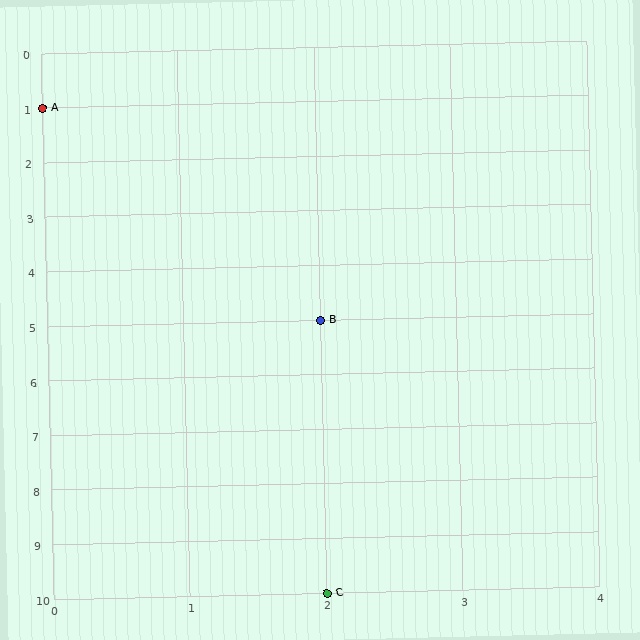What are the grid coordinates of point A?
Point A is at grid coordinates (0, 1).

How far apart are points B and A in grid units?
Points B and A are 2 columns and 4 rows apart (about 4.5 grid units diagonally).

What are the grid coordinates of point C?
Point C is at grid coordinates (2, 10).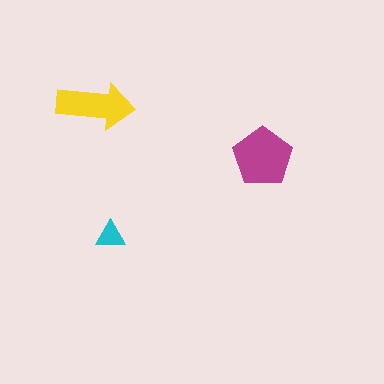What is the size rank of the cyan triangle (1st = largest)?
3rd.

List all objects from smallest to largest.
The cyan triangle, the yellow arrow, the magenta pentagon.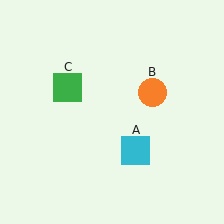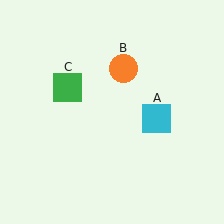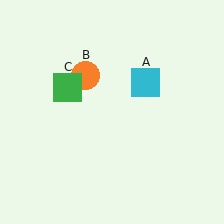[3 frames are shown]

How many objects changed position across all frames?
2 objects changed position: cyan square (object A), orange circle (object B).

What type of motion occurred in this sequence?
The cyan square (object A), orange circle (object B) rotated counterclockwise around the center of the scene.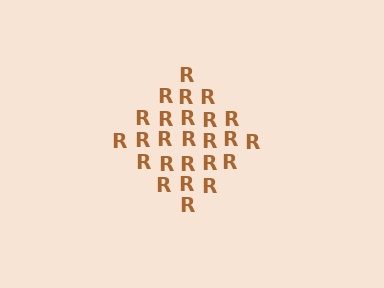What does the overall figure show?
The overall figure shows a diamond.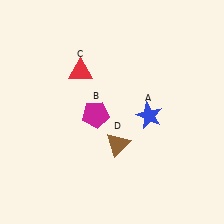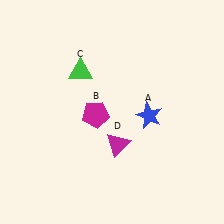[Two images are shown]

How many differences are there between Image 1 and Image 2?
There are 2 differences between the two images.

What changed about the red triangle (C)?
In Image 1, C is red. In Image 2, it changed to green.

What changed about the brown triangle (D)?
In Image 1, D is brown. In Image 2, it changed to magenta.